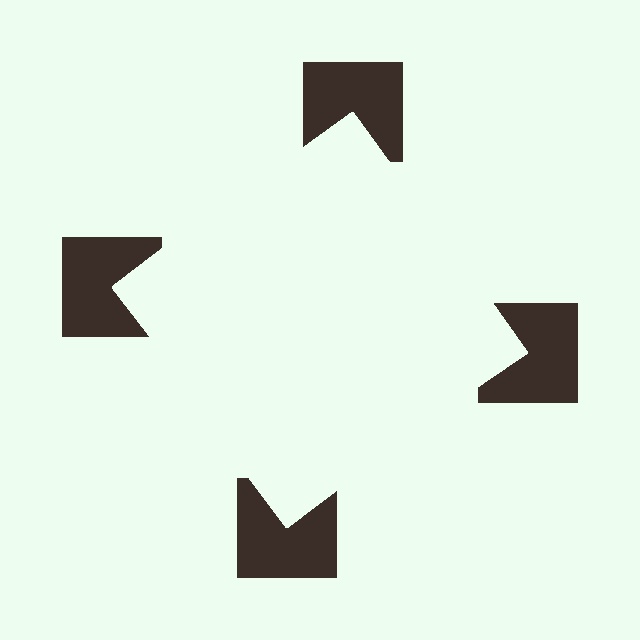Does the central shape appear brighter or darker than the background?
It typically appears slightly brighter than the background, even though no actual brightness change is drawn.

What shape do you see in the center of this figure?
An illusory square — its edges are inferred from the aligned wedge cuts in the notched squares, not physically drawn.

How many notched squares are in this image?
There are 4 — one at each vertex of the illusory square.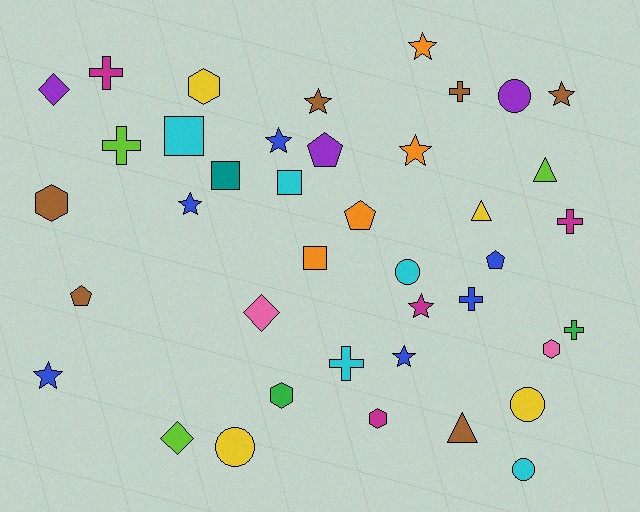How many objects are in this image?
There are 40 objects.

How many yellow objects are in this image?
There are 4 yellow objects.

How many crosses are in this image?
There are 7 crosses.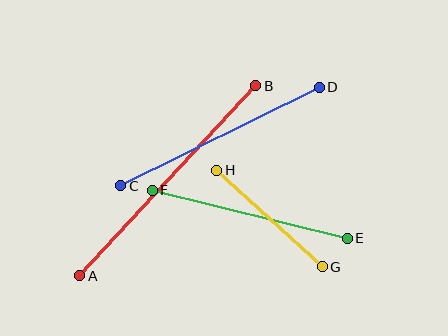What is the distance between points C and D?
The distance is approximately 221 pixels.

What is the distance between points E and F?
The distance is approximately 201 pixels.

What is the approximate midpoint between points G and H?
The midpoint is at approximately (269, 218) pixels.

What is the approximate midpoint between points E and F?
The midpoint is at approximately (250, 214) pixels.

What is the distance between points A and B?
The distance is approximately 259 pixels.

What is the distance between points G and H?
The distance is approximately 143 pixels.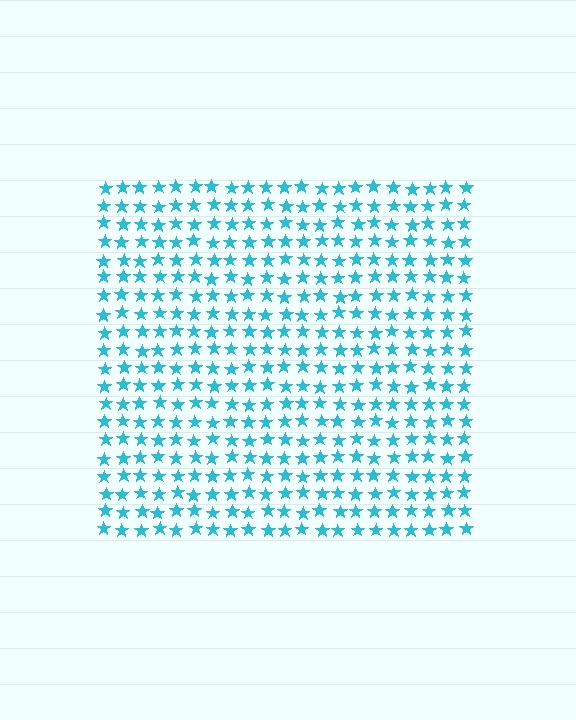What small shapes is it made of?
It is made of small stars.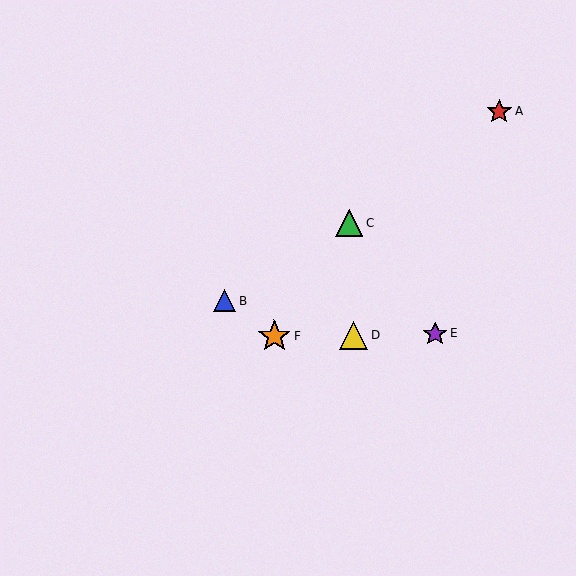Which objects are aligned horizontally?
Objects D, E, F are aligned horizontally.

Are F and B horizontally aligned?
No, F is at y≈336 and B is at y≈301.